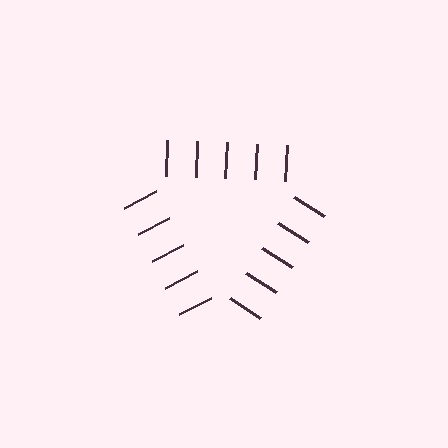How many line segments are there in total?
15 — 5 along each of the 3 edges.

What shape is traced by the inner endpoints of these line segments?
An illusory triangle — the line segments terminate on its edges but no continuous stroke is drawn.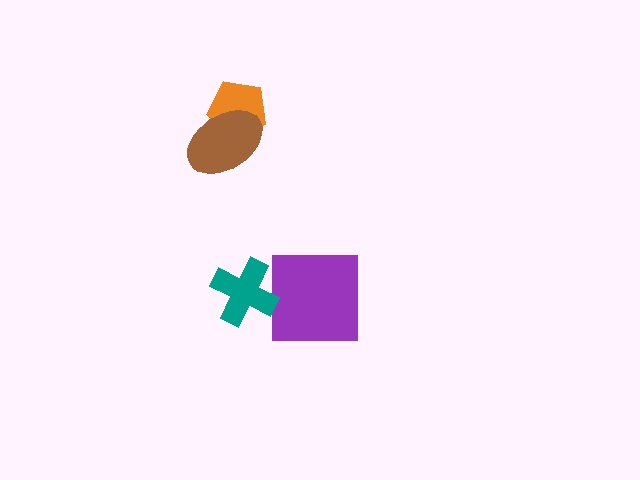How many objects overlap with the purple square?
0 objects overlap with the purple square.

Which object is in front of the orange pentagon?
The brown ellipse is in front of the orange pentagon.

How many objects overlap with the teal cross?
0 objects overlap with the teal cross.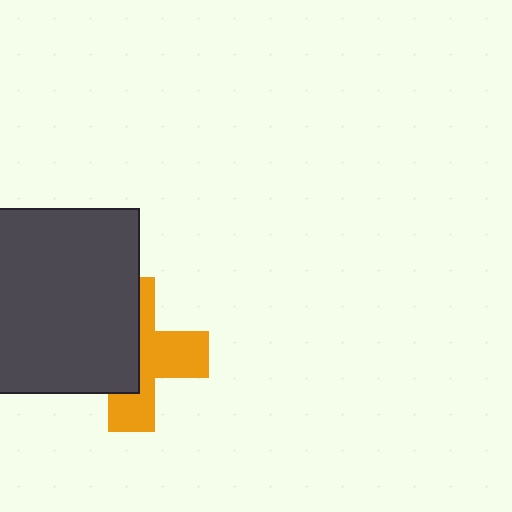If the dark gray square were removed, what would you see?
You would see the complete orange cross.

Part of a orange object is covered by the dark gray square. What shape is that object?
It is a cross.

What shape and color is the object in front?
The object in front is a dark gray square.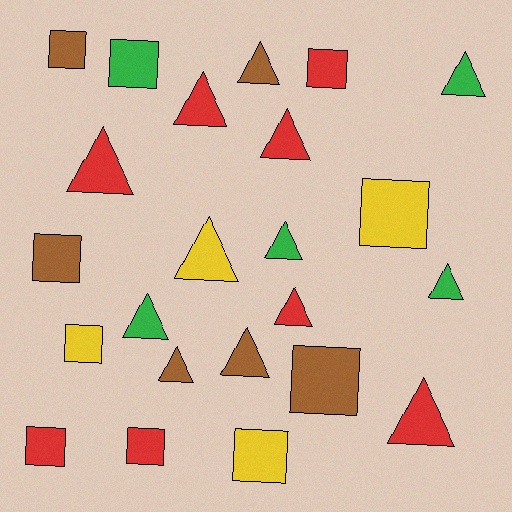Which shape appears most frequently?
Triangle, with 13 objects.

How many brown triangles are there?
There are 3 brown triangles.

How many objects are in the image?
There are 23 objects.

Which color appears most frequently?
Red, with 8 objects.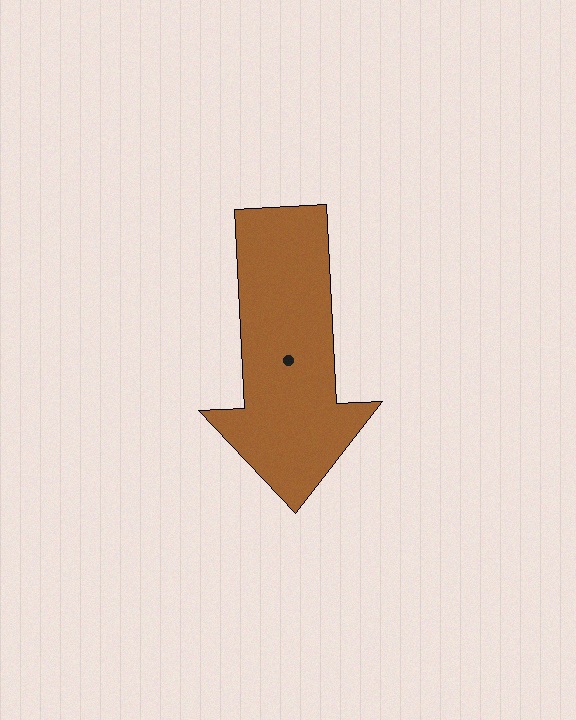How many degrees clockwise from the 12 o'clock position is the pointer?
Approximately 177 degrees.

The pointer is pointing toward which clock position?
Roughly 6 o'clock.